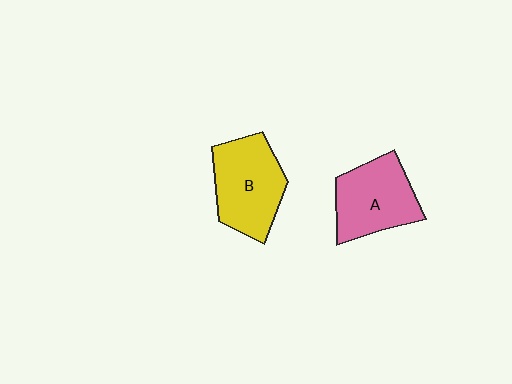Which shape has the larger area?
Shape B (yellow).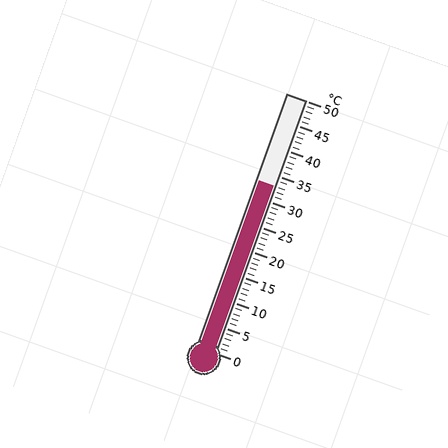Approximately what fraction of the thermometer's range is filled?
The thermometer is filled to approximately 65% of its range.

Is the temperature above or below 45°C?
The temperature is below 45°C.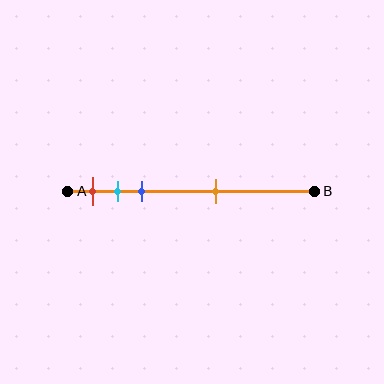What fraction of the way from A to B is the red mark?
The red mark is approximately 10% (0.1) of the way from A to B.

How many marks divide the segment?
There are 4 marks dividing the segment.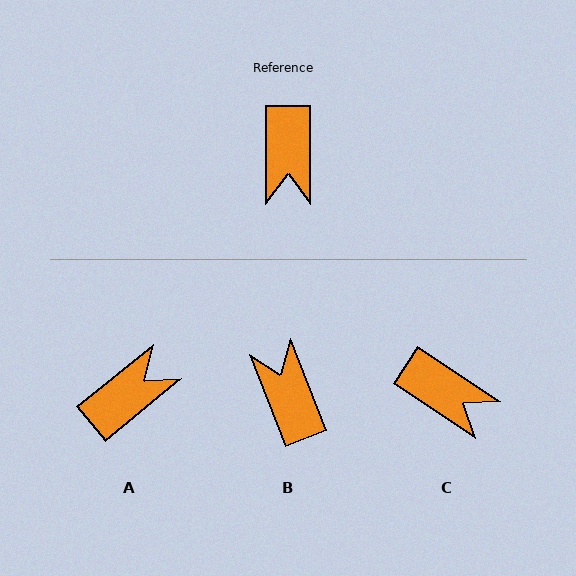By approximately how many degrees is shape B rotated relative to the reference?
Approximately 159 degrees clockwise.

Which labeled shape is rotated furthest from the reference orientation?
B, about 159 degrees away.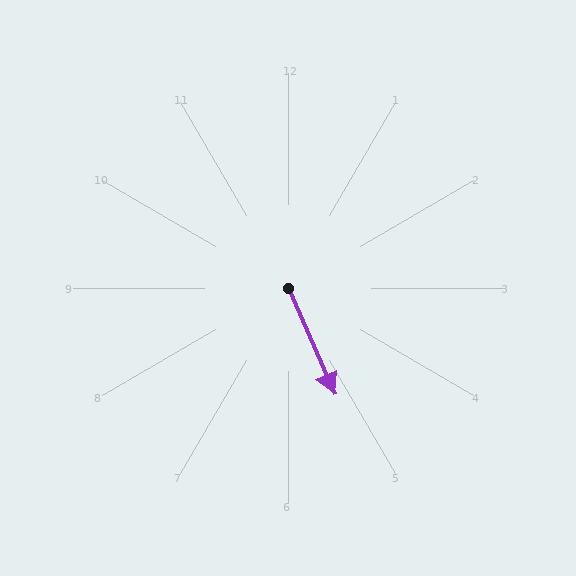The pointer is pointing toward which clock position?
Roughly 5 o'clock.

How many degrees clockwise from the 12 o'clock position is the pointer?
Approximately 156 degrees.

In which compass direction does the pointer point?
Southeast.